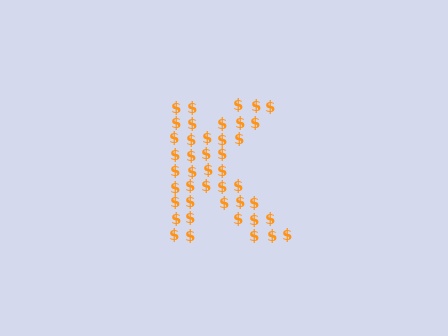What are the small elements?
The small elements are dollar signs.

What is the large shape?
The large shape is the letter K.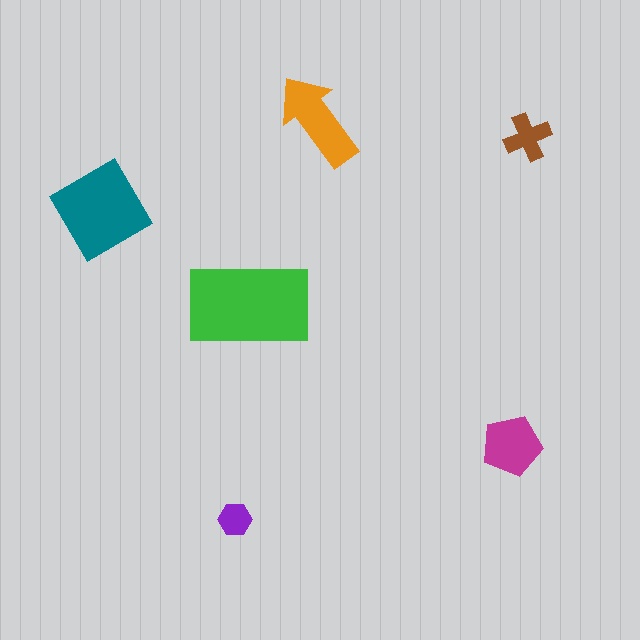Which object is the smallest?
The purple hexagon.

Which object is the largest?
The green rectangle.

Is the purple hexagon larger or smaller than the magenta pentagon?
Smaller.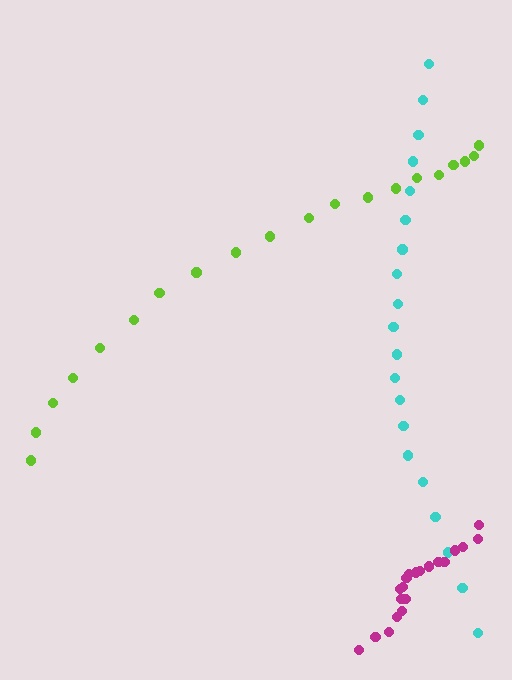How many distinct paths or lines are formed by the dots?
There are 3 distinct paths.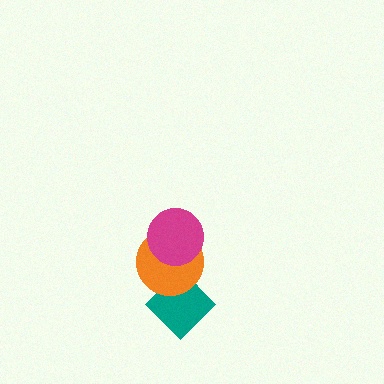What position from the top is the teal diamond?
The teal diamond is 3rd from the top.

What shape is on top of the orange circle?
The magenta circle is on top of the orange circle.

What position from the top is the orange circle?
The orange circle is 2nd from the top.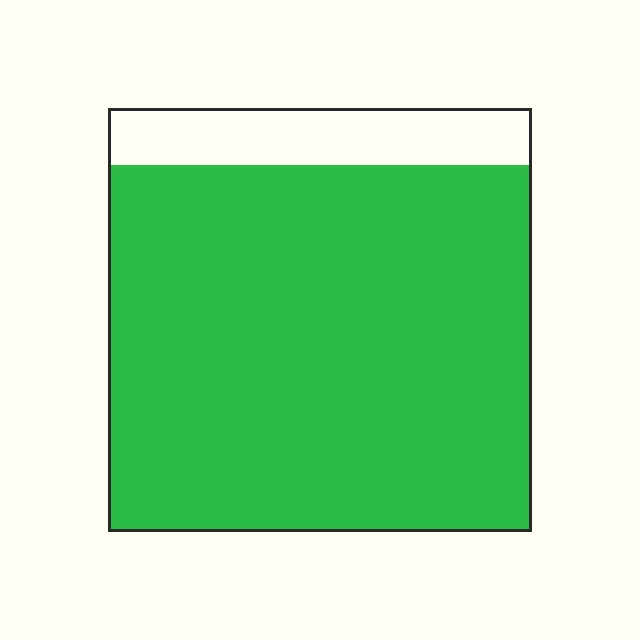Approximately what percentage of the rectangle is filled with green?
Approximately 85%.